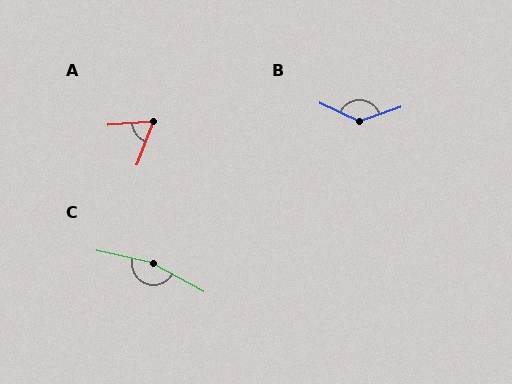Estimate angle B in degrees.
Approximately 136 degrees.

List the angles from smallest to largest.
A (64°), B (136°), C (164°).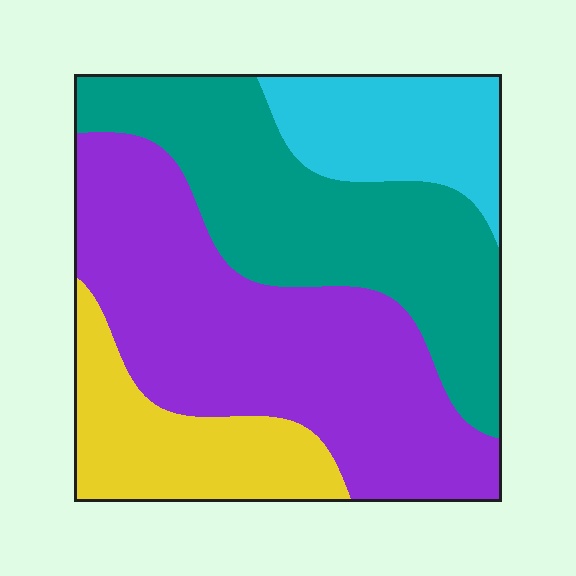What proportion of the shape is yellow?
Yellow takes up about one sixth (1/6) of the shape.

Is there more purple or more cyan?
Purple.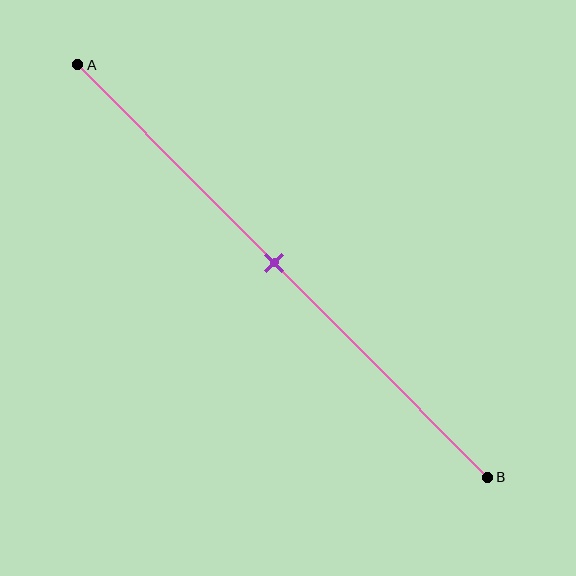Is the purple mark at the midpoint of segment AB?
Yes, the mark is approximately at the midpoint.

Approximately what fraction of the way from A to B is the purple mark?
The purple mark is approximately 50% of the way from A to B.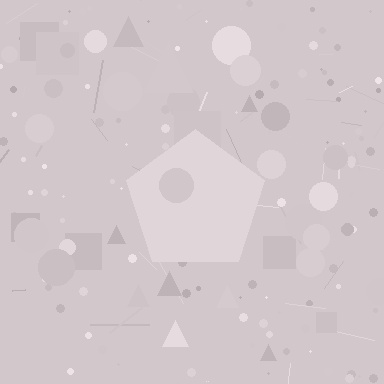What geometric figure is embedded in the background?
A pentagon is embedded in the background.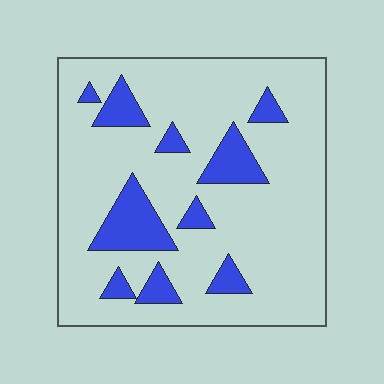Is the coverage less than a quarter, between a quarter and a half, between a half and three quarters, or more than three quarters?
Less than a quarter.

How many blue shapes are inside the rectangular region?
10.